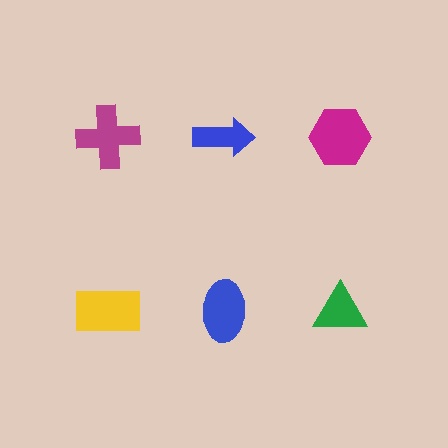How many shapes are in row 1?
3 shapes.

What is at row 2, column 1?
A yellow rectangle.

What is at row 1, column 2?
A blue arrow.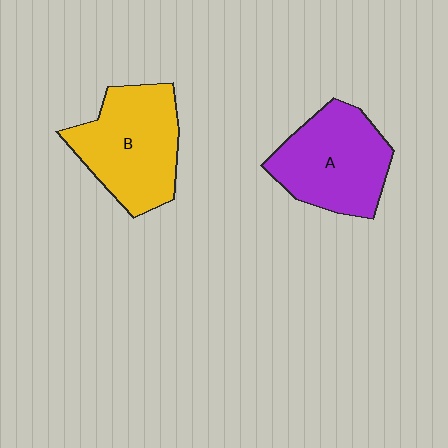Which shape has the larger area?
Shape B (yellow).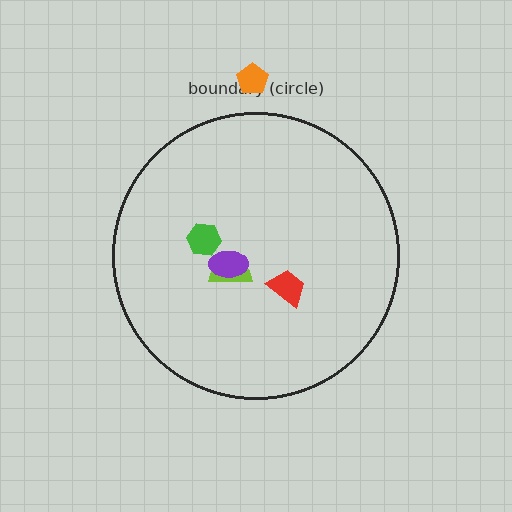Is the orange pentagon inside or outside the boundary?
Outside.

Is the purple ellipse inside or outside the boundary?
Inside.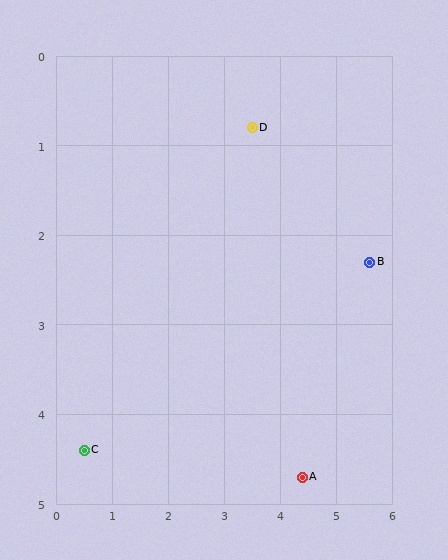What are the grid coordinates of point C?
Point C is at approximately (0.5, 4.4).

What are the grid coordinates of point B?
Point B is at approximately (5.6, 2.3).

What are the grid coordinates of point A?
Point A is at approximately (4.4, 4.7).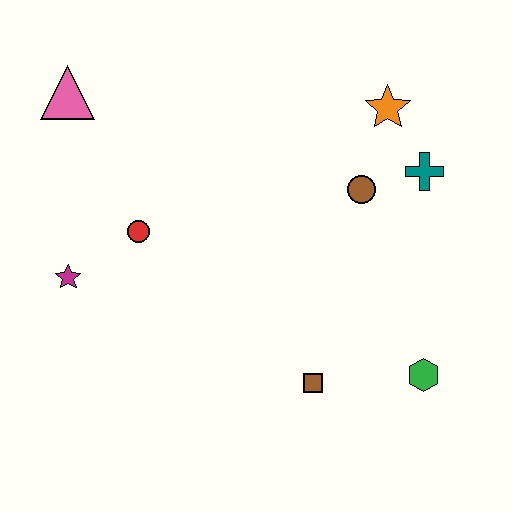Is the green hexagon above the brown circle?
No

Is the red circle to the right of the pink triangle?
Yes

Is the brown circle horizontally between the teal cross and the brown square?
Yes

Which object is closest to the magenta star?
The red circle is closest to the magenta star.